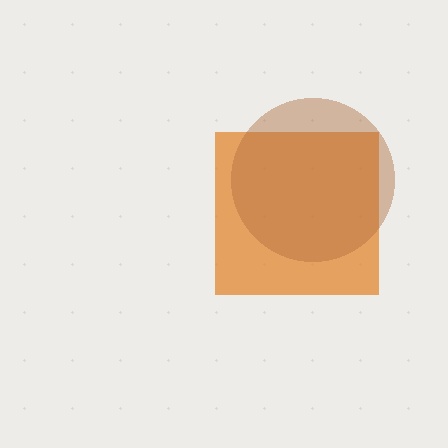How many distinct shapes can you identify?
There are 2 distinct shapes: an orange square, a brown circle.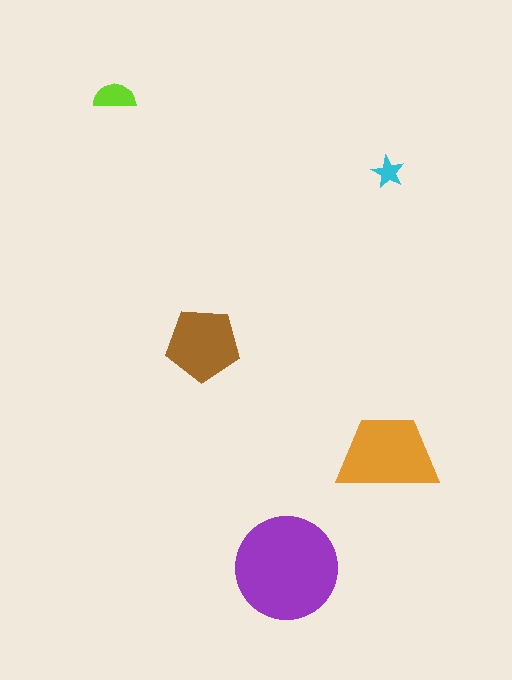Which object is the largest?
The purple circle.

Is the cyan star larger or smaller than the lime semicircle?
Smaller.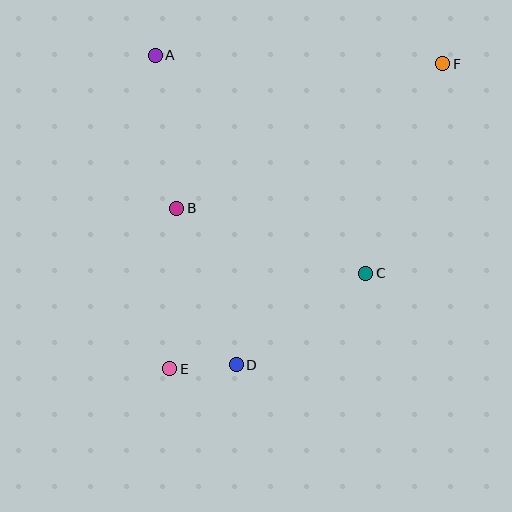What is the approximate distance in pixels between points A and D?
The distance between A and D is approximately 320 pixels.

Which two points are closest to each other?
Points D and E are closest to each other.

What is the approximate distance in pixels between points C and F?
The distance between C and F is approximately 223 pixels.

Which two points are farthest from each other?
Points E and F are farthest from each other.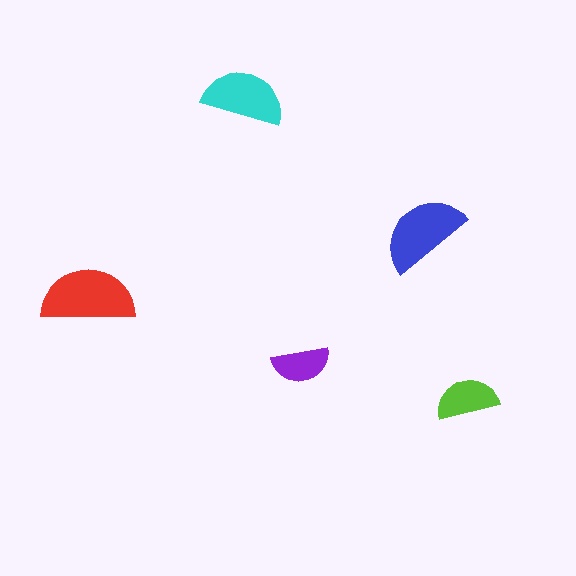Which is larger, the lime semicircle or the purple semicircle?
The lime one.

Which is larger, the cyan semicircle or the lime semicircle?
The cyan one.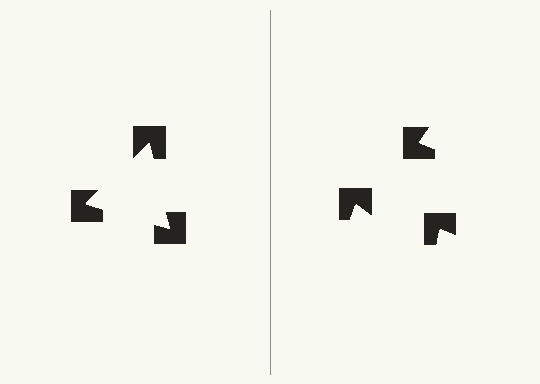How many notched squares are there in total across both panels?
6 — 3 on each side.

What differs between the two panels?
The notched squares are positioned identically on both sides; only the wedge orientations differ. On the left they align to a triangle; on the right they are misaligned.